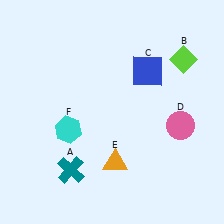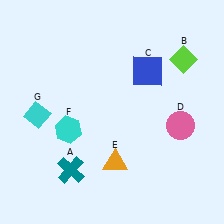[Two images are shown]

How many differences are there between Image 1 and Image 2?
There is 1 difference between the two images.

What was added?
A cyan diamond (G) was added in Image 2.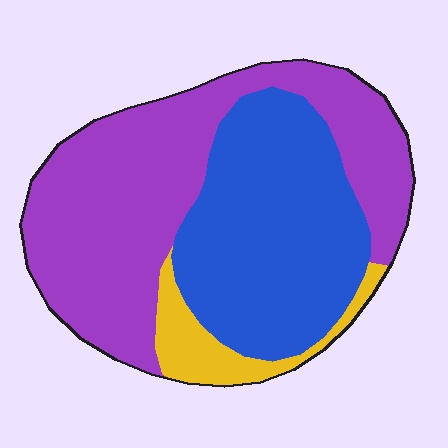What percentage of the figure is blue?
Blue takes up about two fifths (2/5) of the figure.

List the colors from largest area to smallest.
From largest to smallest: purple, blue, yellow.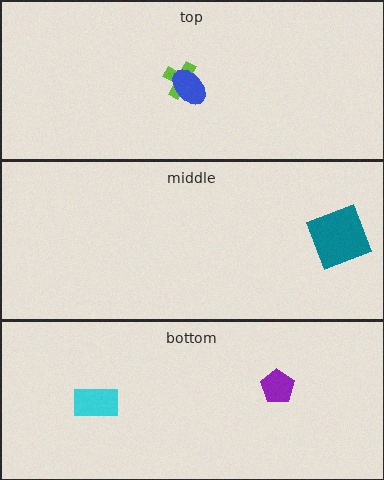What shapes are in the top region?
The lime cross, the blue ellipse.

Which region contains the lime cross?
The top region.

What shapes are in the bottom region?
The purple pentagon, the cyan rectangle.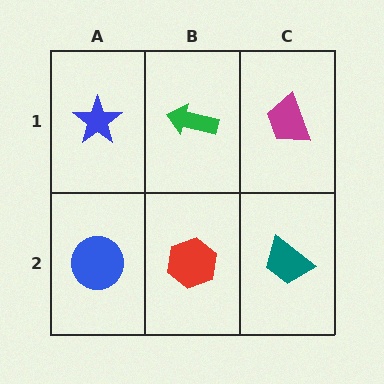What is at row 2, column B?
A red hexagon.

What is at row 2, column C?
A teal trapezoid.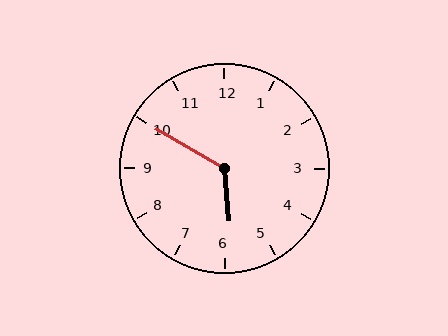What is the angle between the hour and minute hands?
Approximately 125 degrees.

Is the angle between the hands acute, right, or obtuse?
It is obtuse.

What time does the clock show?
5:50.